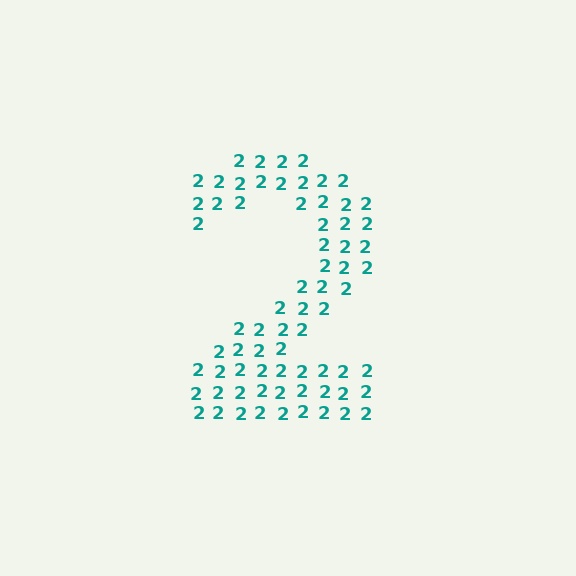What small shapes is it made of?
It is made of small digit 2's.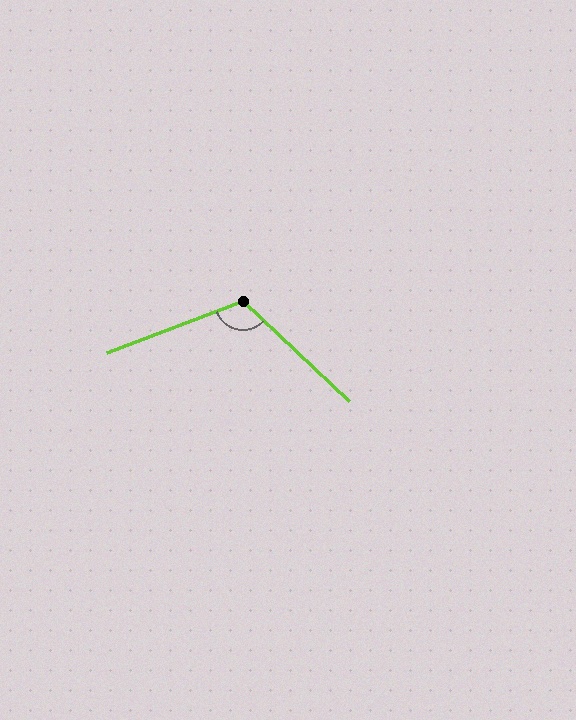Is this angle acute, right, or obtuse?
It is obtuse.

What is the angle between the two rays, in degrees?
Approximately 116 degrees.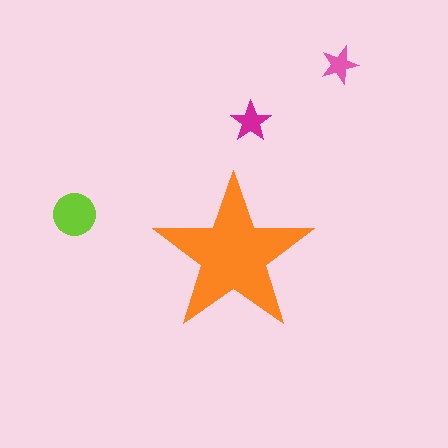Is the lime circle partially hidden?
No, the lime circle is fully visible.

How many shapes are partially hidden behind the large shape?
0 shapes are partially hidden.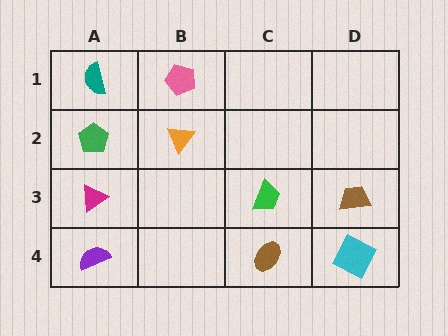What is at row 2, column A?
A green pentagon.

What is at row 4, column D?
A cyan square.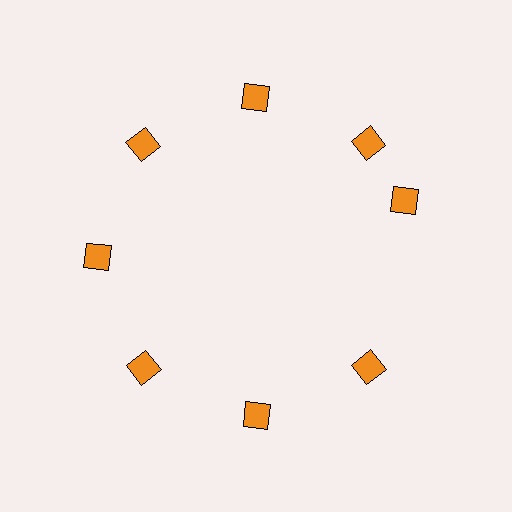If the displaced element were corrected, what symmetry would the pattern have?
It would have 8-fold rotational symmetry — the pattern would map onto itself every 45 degrees.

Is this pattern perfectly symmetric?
No. The 8 orange diamonds are arranged in a ring, but one element near the 3 o'clock position is rotated out of alignment along the ring, breaking the 8-fold rotational symmetry.